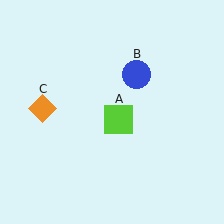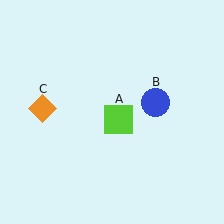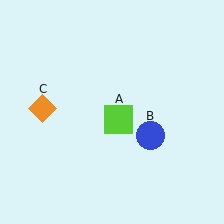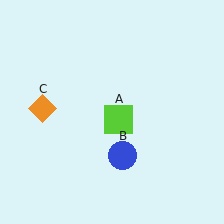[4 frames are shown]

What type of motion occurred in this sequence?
The blue circle (object B) rotated clockwise around the center of the scene.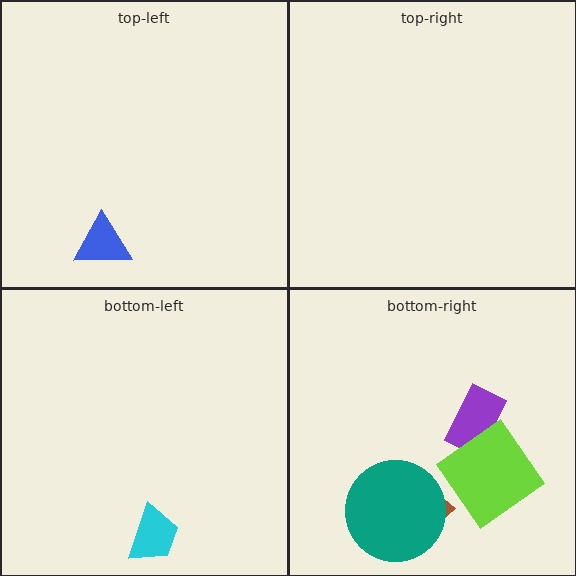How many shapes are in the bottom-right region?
4.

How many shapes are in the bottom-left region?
1.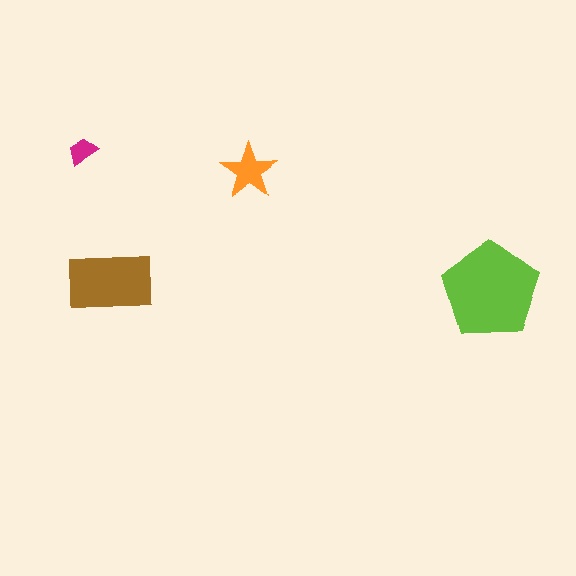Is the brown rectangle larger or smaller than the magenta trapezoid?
Larger.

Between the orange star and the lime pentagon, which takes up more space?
The lime pentagon.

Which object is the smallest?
The magenta trapezoid.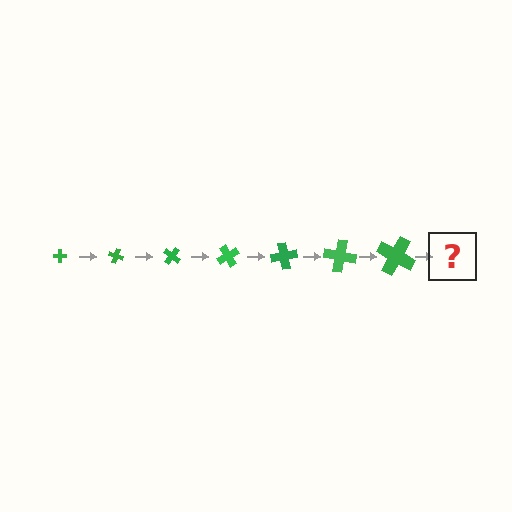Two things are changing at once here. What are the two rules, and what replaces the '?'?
The two rules are that the cross grows larger each step and it rotates 20 degrees each step. The '?' should be a cross, larger than the previous one and rotated 140 degrees from the start.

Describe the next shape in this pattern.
It should be a cross, larger than the previous one and rotated 140 degrees from the start.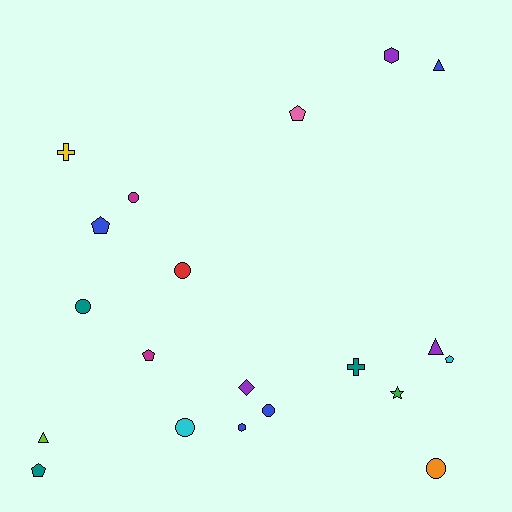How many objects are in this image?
There are 20 objects.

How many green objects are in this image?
There is 1 green object.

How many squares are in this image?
There are no squares.